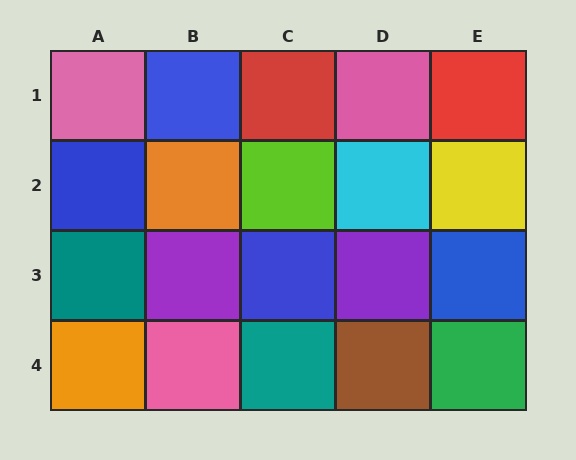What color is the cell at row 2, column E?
Yellow.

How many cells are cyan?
1 cell is cyan.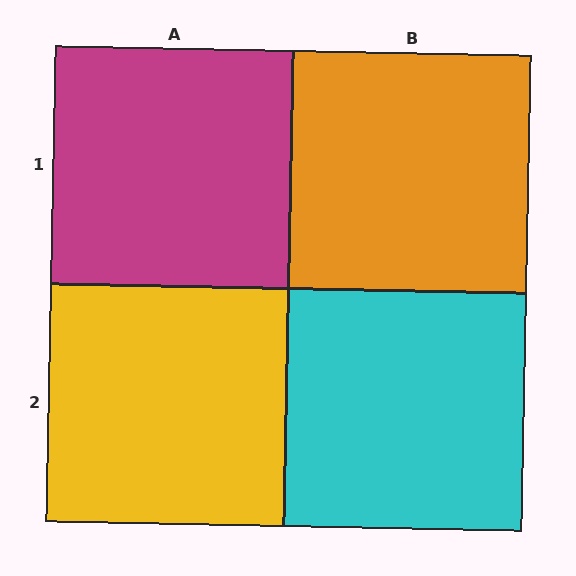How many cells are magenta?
1 cell is magenta.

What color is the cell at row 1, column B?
Orange.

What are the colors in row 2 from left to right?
Yellow, cyan.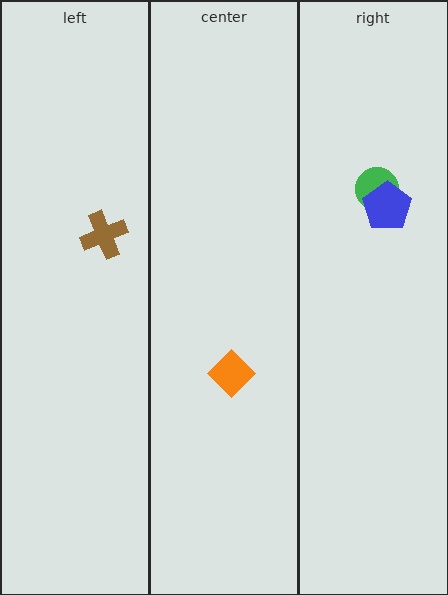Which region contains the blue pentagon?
The right region.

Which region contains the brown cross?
The left region.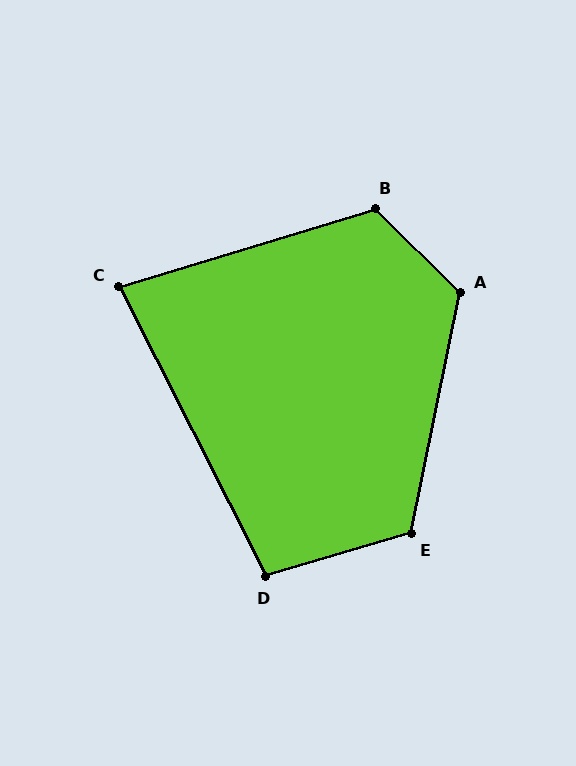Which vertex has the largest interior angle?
A, at approximately 123 degrees.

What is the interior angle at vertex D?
Approximately 101 degrees (obtuse).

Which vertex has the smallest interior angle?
C, at approximately 80 degrees.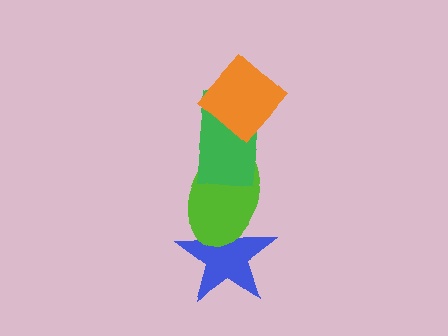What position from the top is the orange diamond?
The orange diamond is 1st from the top.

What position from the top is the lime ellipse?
The lime ellipse is 3rd from the top.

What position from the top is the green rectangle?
The green rectangle is 2nd from the top.